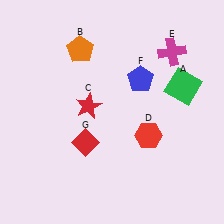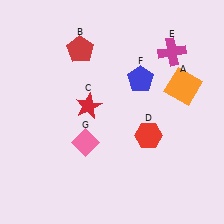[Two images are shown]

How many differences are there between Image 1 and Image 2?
There are 3 differences between the two images.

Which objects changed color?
A changed from green to orange. B changed from orange to red. G changed from red to pink.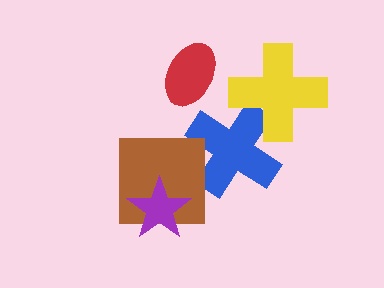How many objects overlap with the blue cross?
2 objects overlap with the blue cross.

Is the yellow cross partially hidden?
No, no other shape covers it.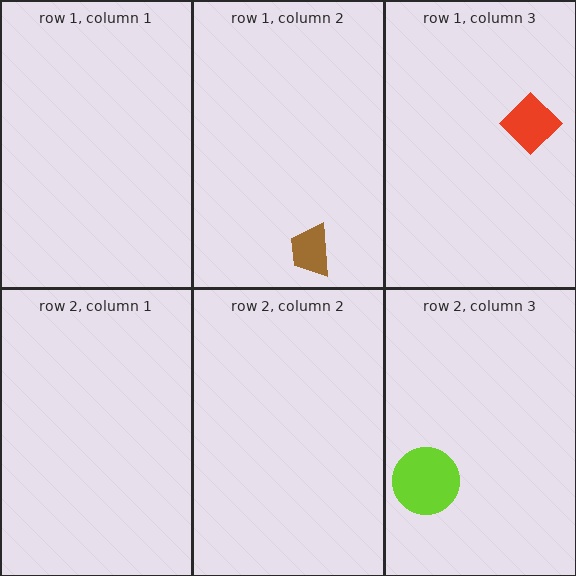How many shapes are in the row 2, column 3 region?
1.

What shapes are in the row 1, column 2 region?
The brown trapezoid.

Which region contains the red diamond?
The row 1, column 3 region.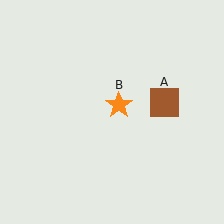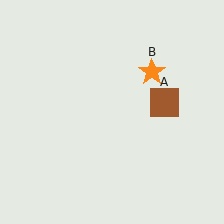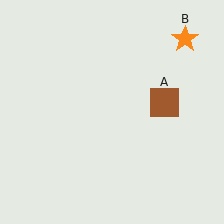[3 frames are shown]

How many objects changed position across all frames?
1 object changed position: orange star (object B).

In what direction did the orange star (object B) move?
The orange star (object B) moved up and to the right.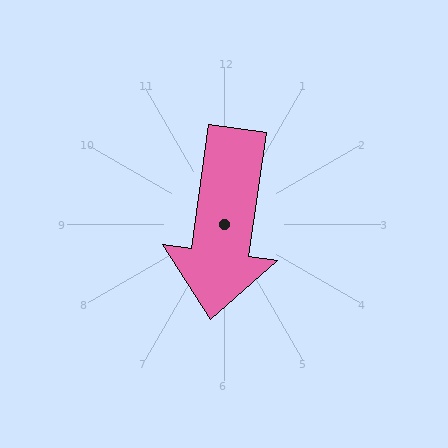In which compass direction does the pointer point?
South.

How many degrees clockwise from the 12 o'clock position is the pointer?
Approximately 188 degrees.